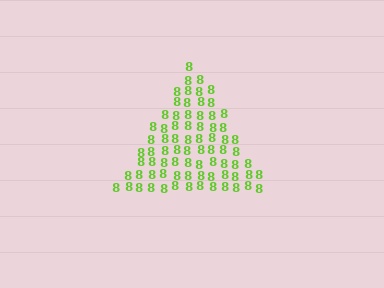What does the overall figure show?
The overall figure shows a triangle.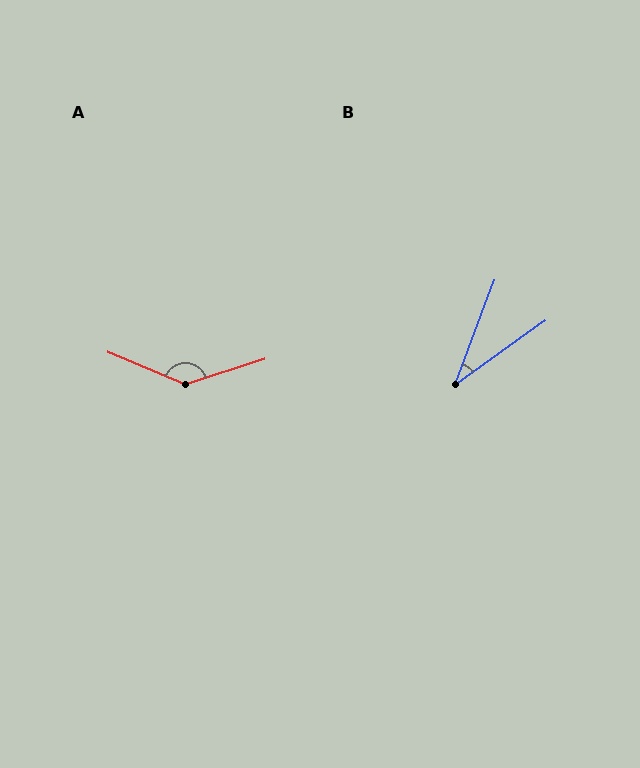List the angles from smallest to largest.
B (34°), A (140°).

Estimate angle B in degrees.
Approximately 34 degrees.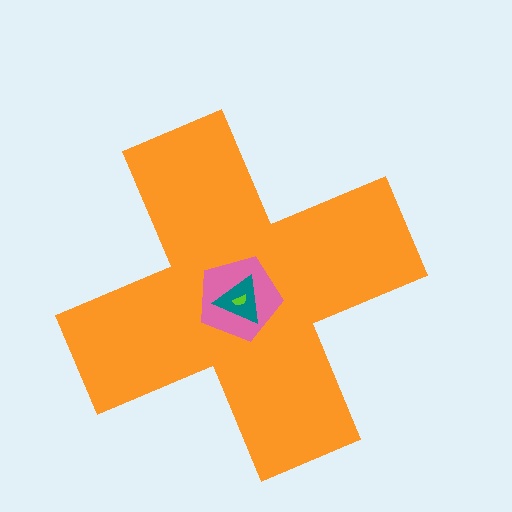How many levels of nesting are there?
4.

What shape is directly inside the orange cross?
The pink pentagon.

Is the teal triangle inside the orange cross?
Yes.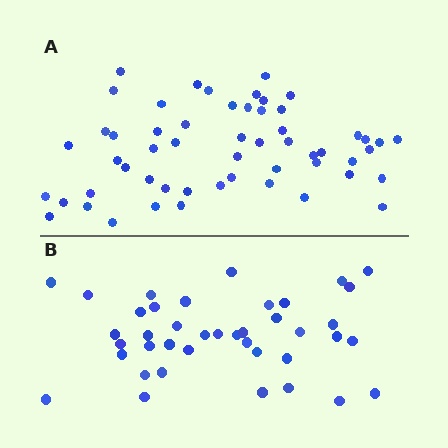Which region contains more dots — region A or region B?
Region A (the top region) has more dots.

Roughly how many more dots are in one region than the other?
Region A has approximately 15 more dots than region B.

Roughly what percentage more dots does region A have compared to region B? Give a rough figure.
About 40% more.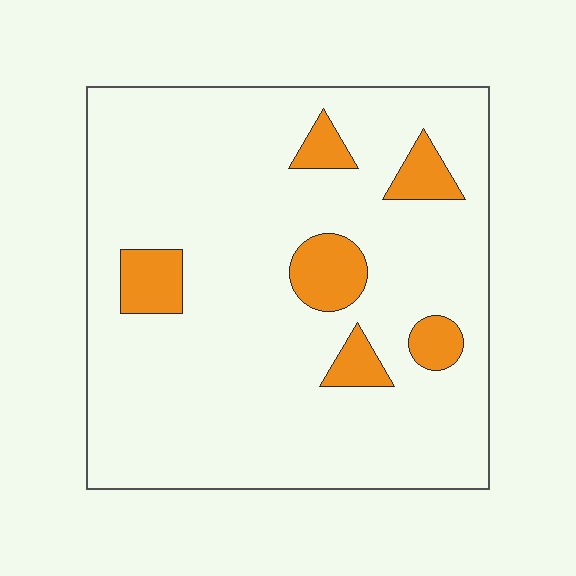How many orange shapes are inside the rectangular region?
6.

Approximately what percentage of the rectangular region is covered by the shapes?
Approximately 10%.